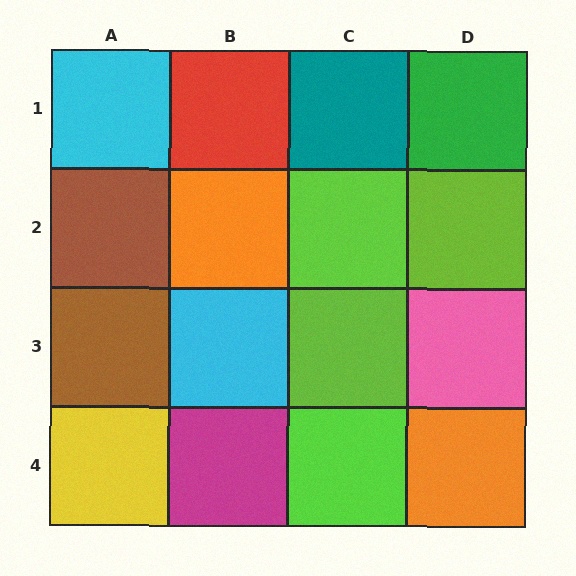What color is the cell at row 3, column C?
Lime.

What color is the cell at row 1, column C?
Teal.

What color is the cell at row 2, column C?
Lime.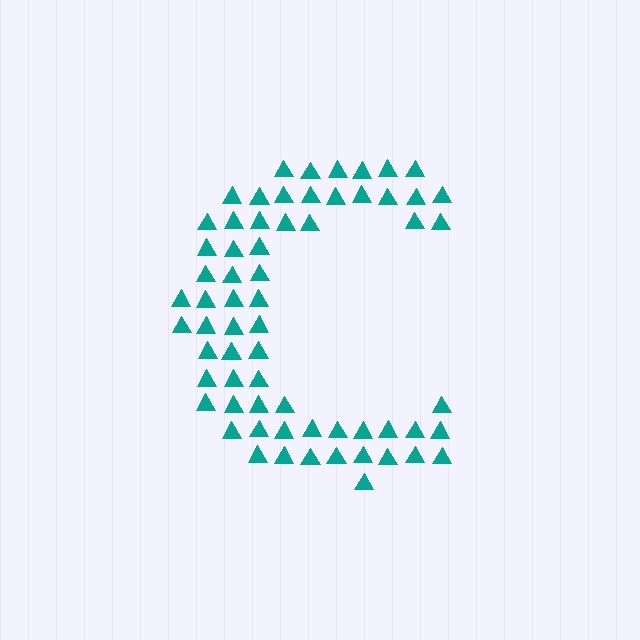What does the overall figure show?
The overall figure shows the letter C.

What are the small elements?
The small elements are triangles.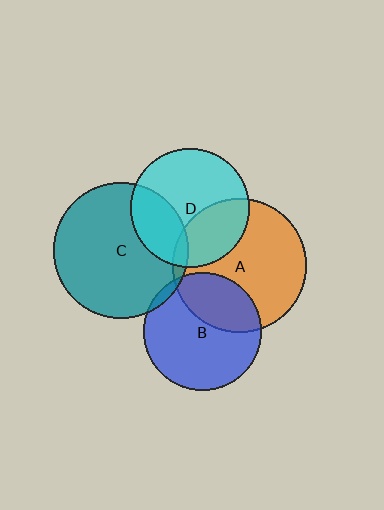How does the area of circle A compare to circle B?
Approximately 1.3 times.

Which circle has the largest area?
Circle C (teal).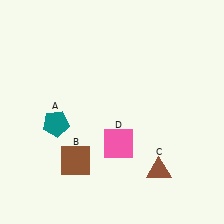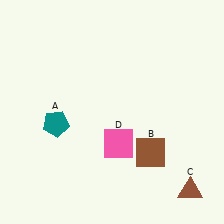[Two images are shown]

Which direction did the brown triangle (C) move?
The brown triangle (C) moved right.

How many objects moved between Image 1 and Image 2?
2 objects moved between the two images.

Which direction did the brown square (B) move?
The brown square (B) moved right.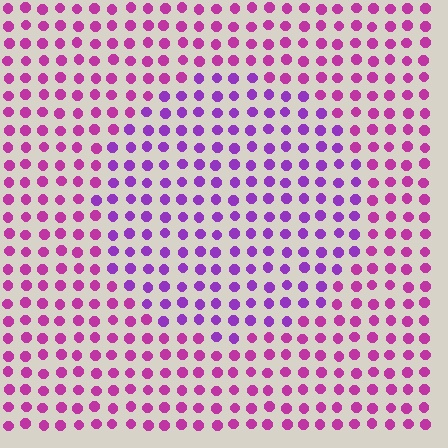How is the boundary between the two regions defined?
The boundary is defined purely by a slight shift in hue (about 32 degrees). Spacing, size, and orientation are identical on both sides.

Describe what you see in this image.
The image is filled with small magenta elements in a uniform arrangement. A circle-shaped region is visible where the elements are tinted to a slightly different hue, forming a subtle color boundary.